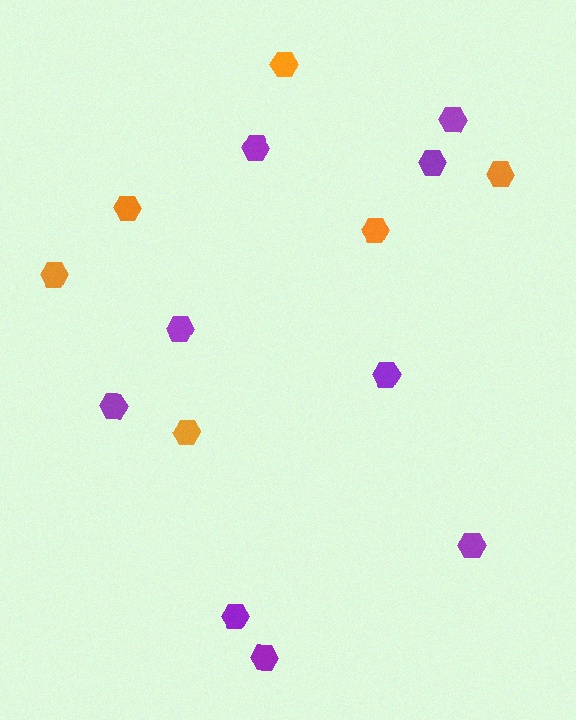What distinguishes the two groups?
There are 2 groups: one group of purple hexagons (9) and one group of orange hexagons (6).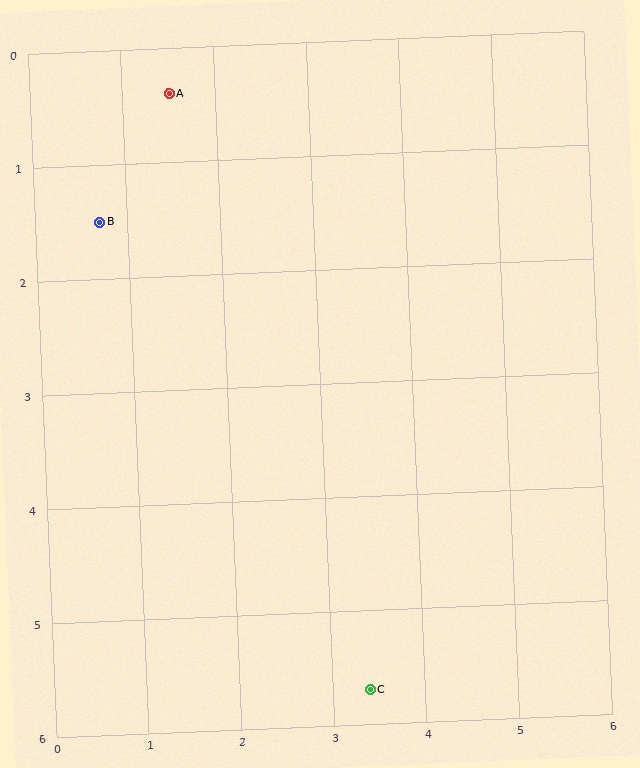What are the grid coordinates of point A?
Point A is at approximately (1.5, 0.4).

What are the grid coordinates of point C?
Point C is at approximately (3.4, 5.7).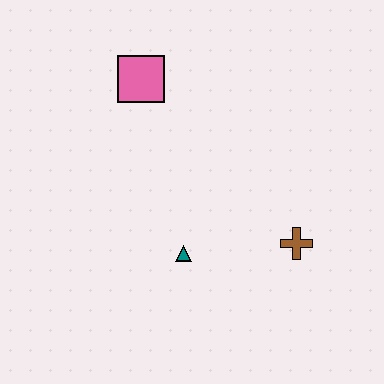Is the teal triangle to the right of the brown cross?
No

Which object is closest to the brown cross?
The teal triangle is closest to the brown cross.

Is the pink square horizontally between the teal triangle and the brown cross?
No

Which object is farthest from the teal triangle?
The pink square is farthest from the teal triangle.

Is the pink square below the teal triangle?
No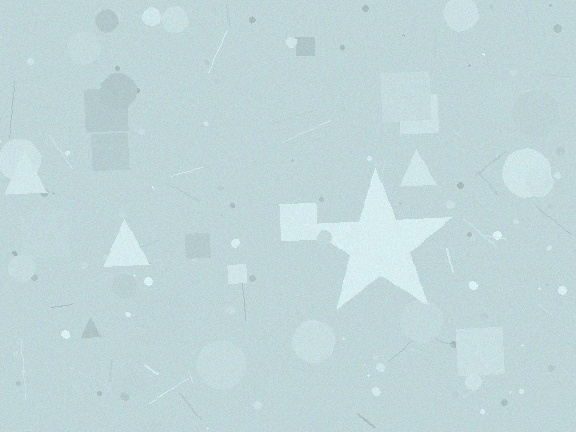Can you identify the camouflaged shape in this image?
The camouflaged shape is a star.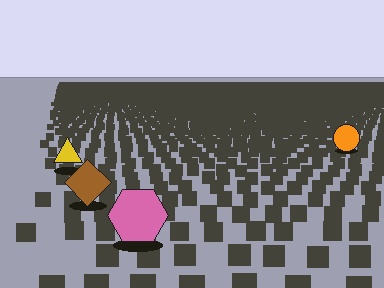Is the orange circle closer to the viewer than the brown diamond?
No. The brown diamond is closer — you can tell from the texture gradient: the ground texture is coarser near it.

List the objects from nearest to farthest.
From nearest to farthest: the pink hexagon, the brown diamond, the yellow triangle, the orange circle.